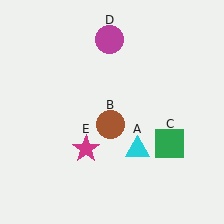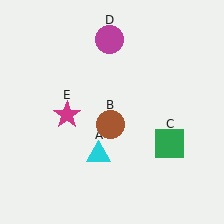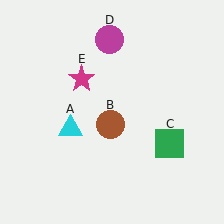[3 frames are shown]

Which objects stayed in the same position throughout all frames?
Brown circle (object B) and green square (object C) and magenta circle (object D) remained stationary.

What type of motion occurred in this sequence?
The cyan triangle (object A), magenta star (object E) rotated clockwise around the center of the scene.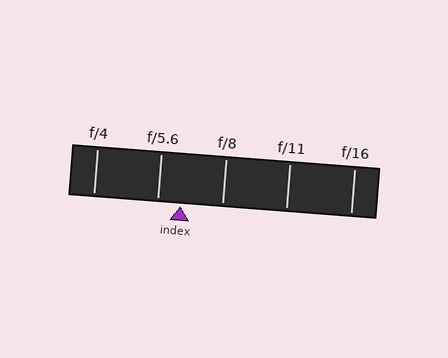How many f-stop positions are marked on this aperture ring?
There are 5 f-stop positions marked.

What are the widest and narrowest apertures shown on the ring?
The widest aperture shown is f/4 and the narrowest is f/16.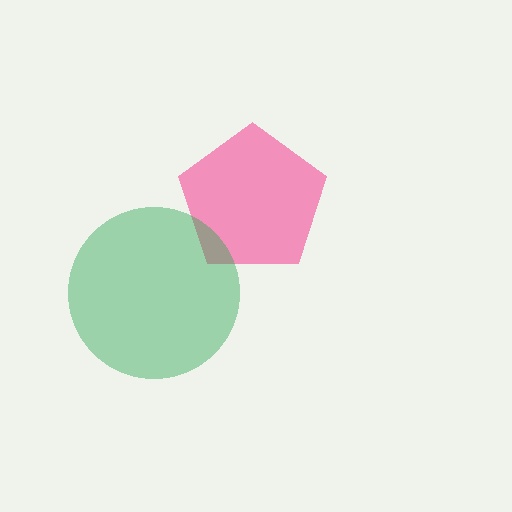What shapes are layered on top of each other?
The layered shapes are: a pink pentagon, a green circle.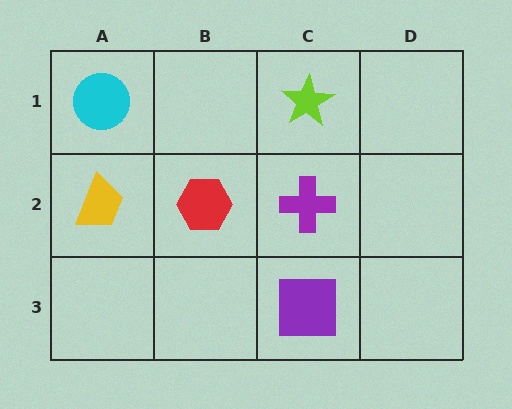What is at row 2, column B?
A red hexagon.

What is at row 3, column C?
A purple square.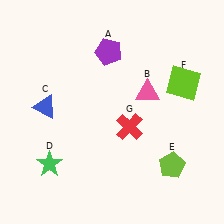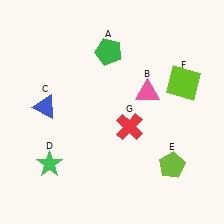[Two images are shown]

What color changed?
The pentagon (A) changed from purple in Image 1 to green in Image 2.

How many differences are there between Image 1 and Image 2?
There is 1 difference between the two images.